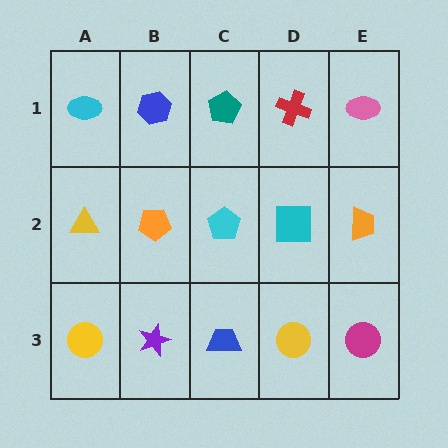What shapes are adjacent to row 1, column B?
An orange pentagon (row 2, column B), a cyan ellipse (row 1, column A), a teal pentagon (row 1, column C).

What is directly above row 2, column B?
A blue hexagon.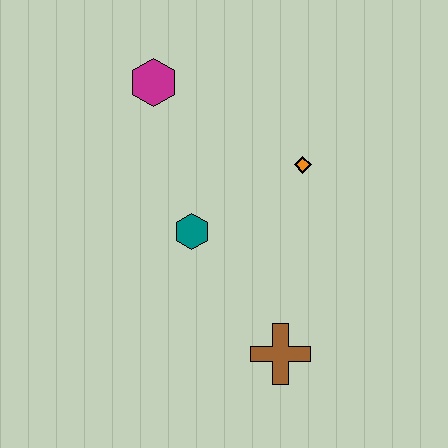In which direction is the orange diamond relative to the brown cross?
The orange diamond is above the brown cross.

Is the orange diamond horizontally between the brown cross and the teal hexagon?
No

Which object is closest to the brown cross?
The teal hexagon is closest to the brown cross.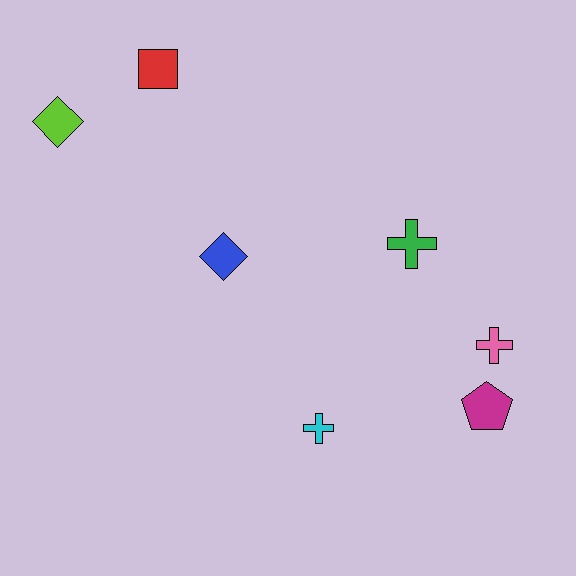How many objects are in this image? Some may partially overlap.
There are 7 objects.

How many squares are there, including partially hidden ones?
There is 1 square.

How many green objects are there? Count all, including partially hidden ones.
There is 1 green object.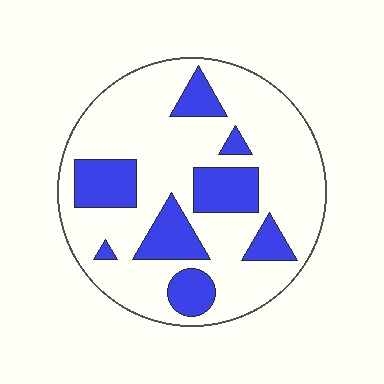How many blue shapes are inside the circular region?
8.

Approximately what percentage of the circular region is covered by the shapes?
Approximately 25%.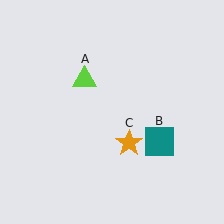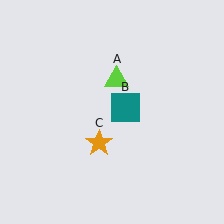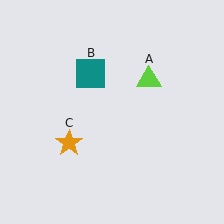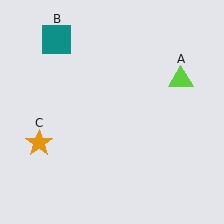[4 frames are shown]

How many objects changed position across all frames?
3 objects changed position: lime triangle (object A), teal square (object B), orange star (object C).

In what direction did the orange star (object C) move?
The orange star (object C) moved left.